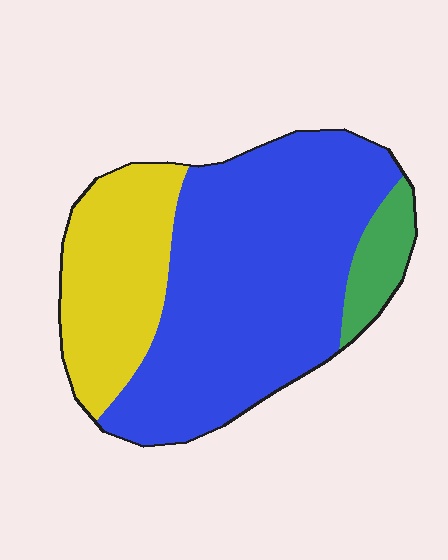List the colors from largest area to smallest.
From largest to smallest: blue, yellow, green.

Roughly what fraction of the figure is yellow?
Yellow covers around 25% of the figure.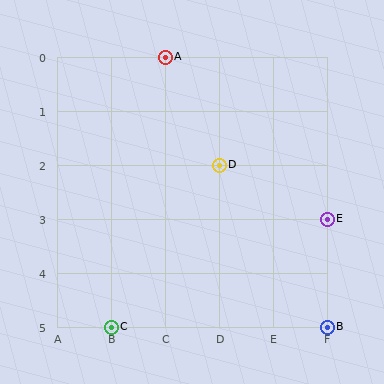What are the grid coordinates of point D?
Point D is at grid coordinates (D, 2).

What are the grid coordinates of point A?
Point A is at grid coordinates (C, 0).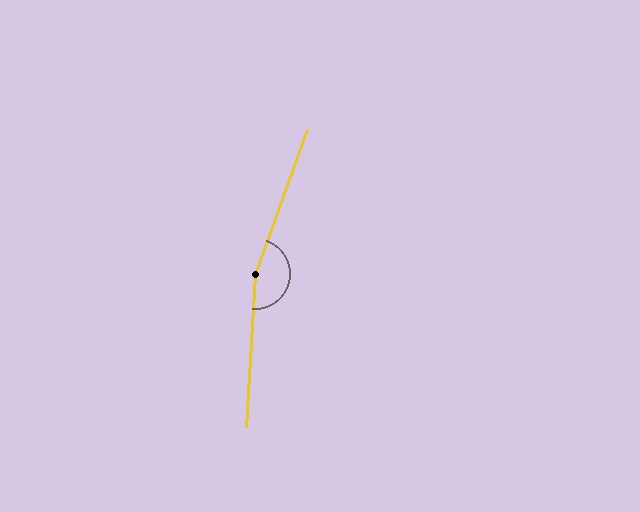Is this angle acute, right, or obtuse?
It is obtuse.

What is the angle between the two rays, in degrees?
Approximately 163 degrees.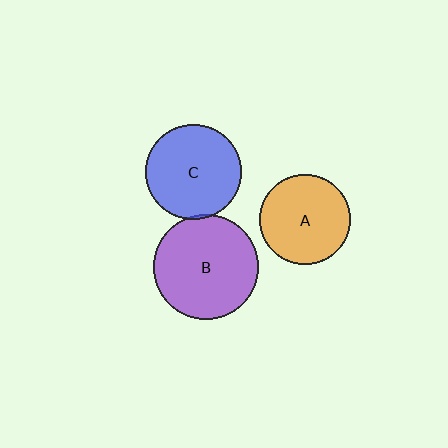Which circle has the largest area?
Circle B (purple).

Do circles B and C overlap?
Yes.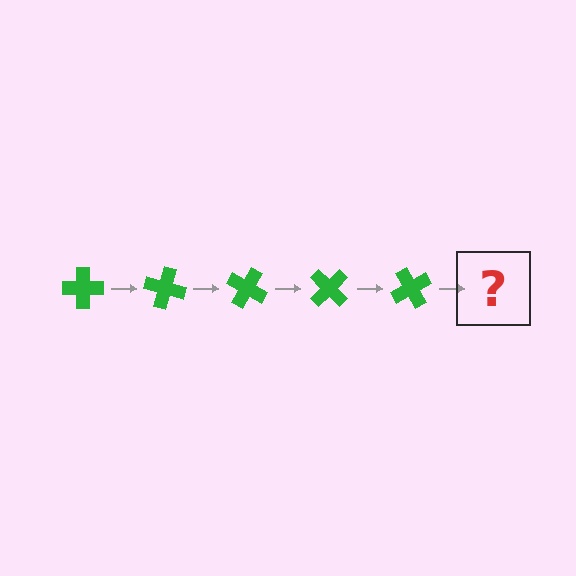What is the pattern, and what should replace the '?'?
The pattern is that the cross rotates 15 degrees each step. The '?' should be a green cross rotated 75 degrees.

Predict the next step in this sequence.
The next step is a green cross rotated 75 degrees.